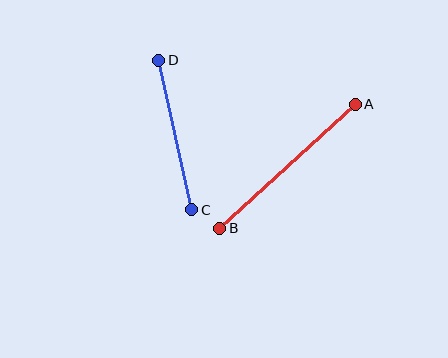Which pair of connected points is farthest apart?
Points A and B are farthest apart.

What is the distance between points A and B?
The distance is approximately 184 pixels.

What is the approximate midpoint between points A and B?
The midpoint is at approximately (287, 166) pixels.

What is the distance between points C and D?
The distance is approximately 153 pixels.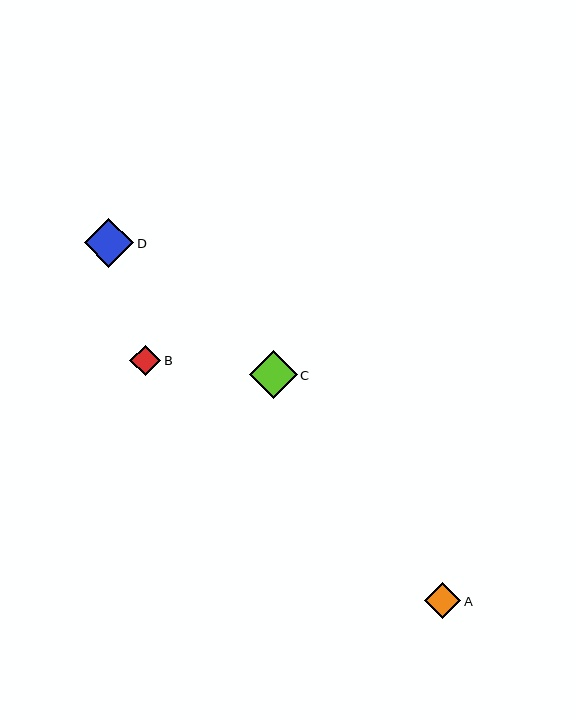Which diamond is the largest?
Diamond D is the largest with a size of approximately 49 pixels.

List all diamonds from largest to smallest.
From largest to smallest: D, C, A, B.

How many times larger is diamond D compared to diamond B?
Diamond D is approximately 1.6 times the size of diamond B.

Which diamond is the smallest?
Diamond B is the smallest with a size of approximately 31 pixels.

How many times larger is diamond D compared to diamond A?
Diamond D is approximately 1.4 times the size of diamond A.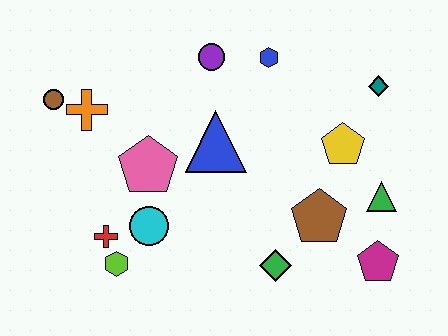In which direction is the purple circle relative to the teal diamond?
The purple circle is to the left of the teal diamond.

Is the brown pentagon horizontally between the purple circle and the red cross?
No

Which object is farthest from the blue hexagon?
The lime hexagon is farthest from the blue hexagon.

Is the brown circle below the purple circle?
Yes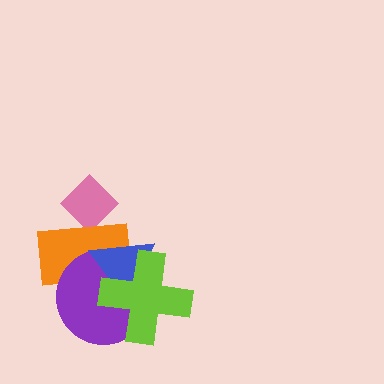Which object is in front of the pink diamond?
The orange rectangle is in front of the pink diamond.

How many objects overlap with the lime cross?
3 objects overlap with the lime cross.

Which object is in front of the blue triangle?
The lime cross is in front of the blue triangle.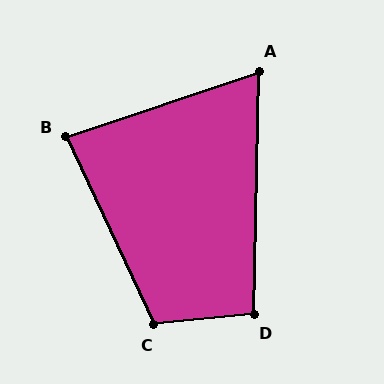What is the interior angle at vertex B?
Approximately 83 degrees (acute).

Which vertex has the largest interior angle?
C, at approximately 110 degrees.